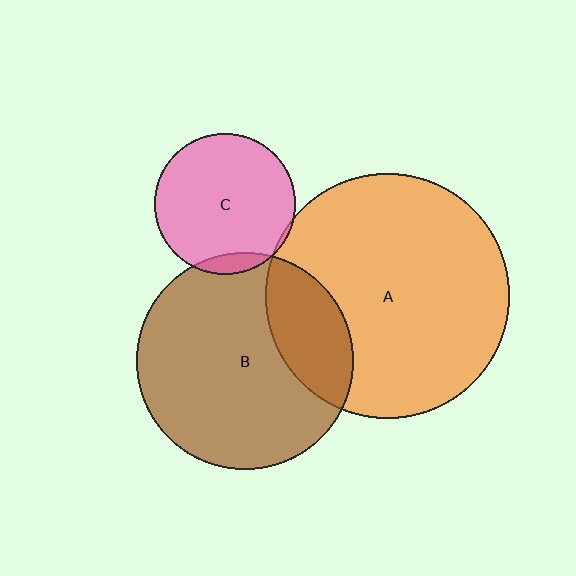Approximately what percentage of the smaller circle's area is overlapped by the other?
Approximately 5%.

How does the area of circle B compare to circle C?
Approximately 2.4 times.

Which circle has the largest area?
Circle A (orange).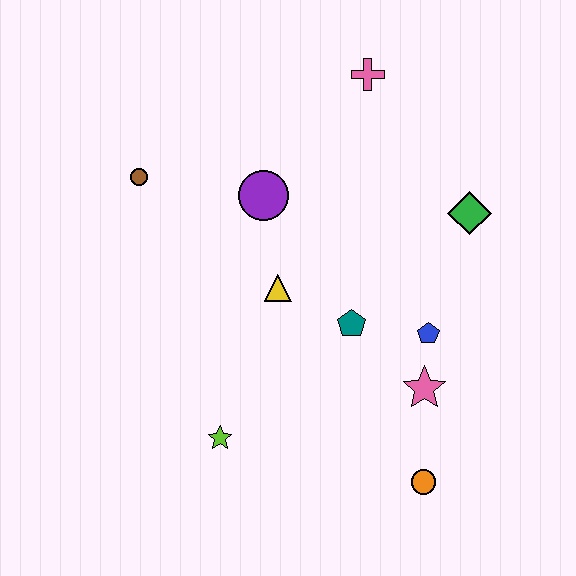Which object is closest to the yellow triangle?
The teal pentagon is closest to the yellow triangle.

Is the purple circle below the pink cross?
Yes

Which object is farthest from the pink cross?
The orange circle is farthest from the pink cross.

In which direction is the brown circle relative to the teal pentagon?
The brown circle is to the left of the teal pentagon.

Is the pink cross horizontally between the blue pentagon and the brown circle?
Yes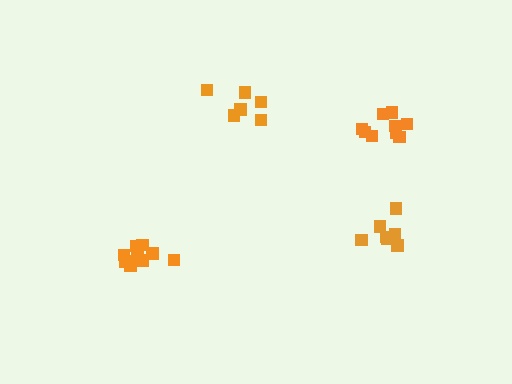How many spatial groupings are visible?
There are 4 spatial groupings.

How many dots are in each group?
Group 1: 11 dots, Group 2: 9 dots, Group 3: 6 dots, Group 4: 7 dots (33 total).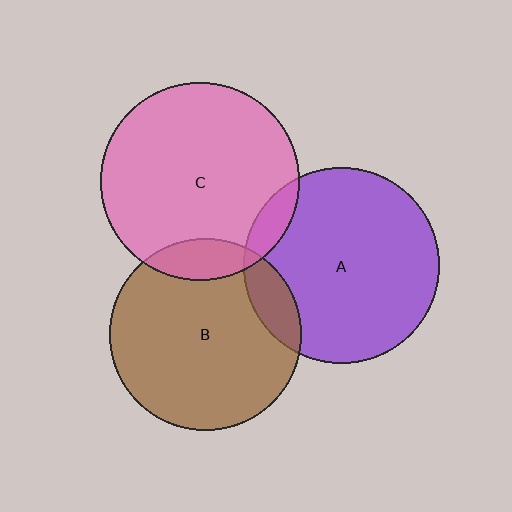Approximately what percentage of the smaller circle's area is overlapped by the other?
Approximately 10%.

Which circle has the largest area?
Circle C (pink).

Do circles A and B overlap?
Yes.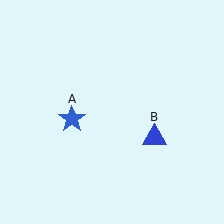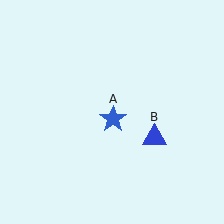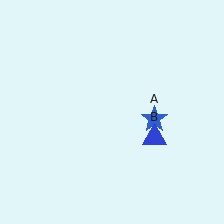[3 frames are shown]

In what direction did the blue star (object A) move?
The blue star (object A) moved right.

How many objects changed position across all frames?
1 object changed position: blue star (object A).